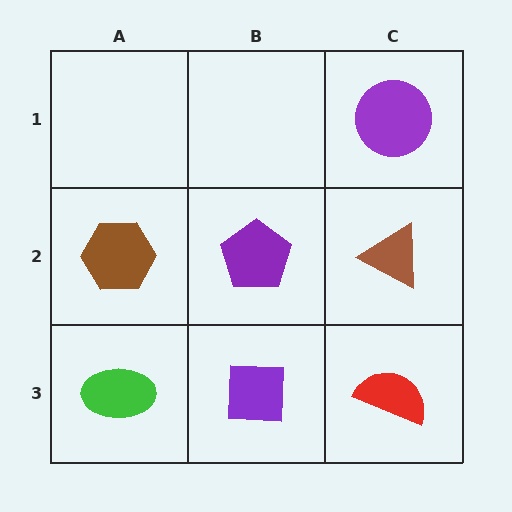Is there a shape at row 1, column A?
No, that cell is empty.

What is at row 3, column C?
A red semicircle.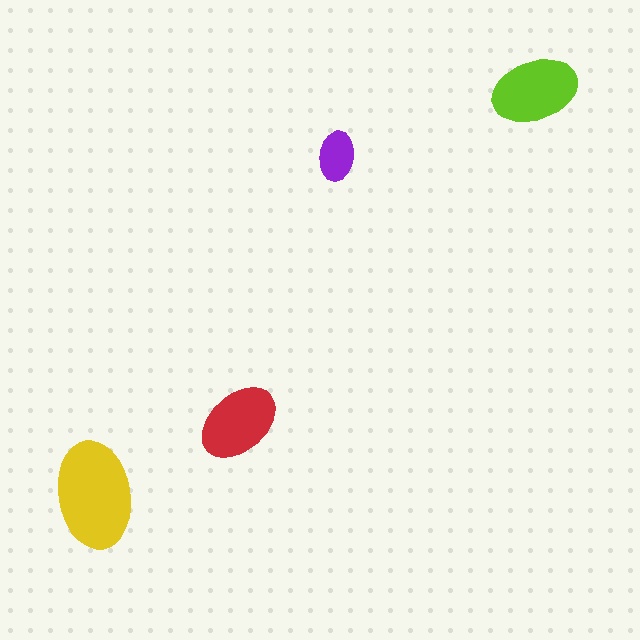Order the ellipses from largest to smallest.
the yellow one, the lime one, the red one, the purple one.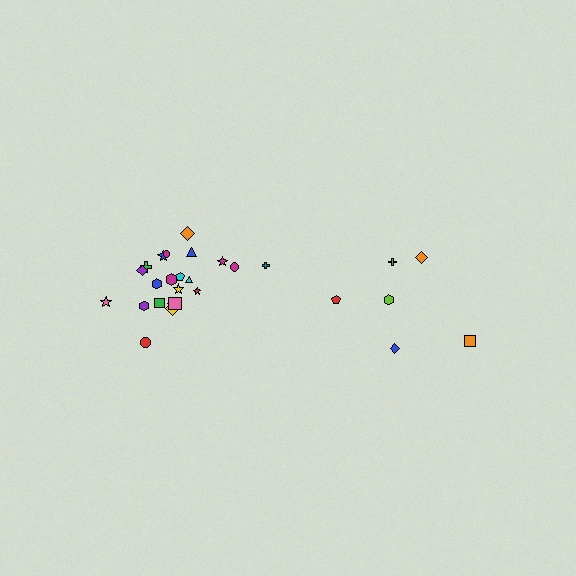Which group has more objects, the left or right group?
The left group.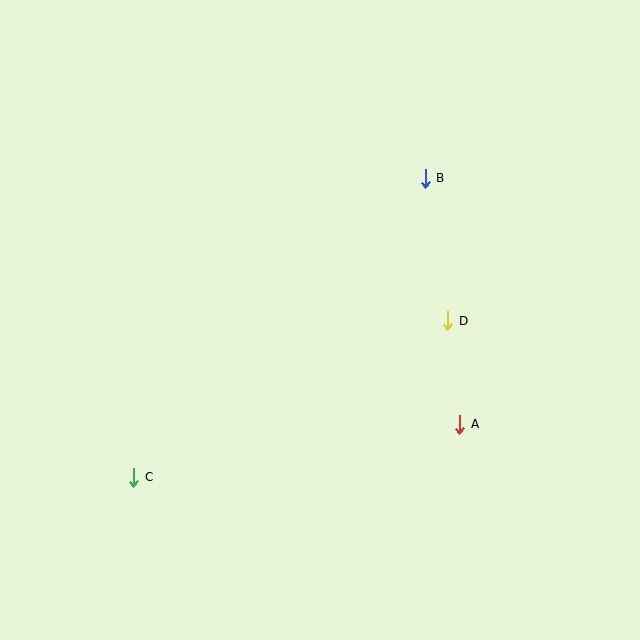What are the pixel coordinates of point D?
Point D is at (448, 321).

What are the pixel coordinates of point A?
Point A is at (460, 424).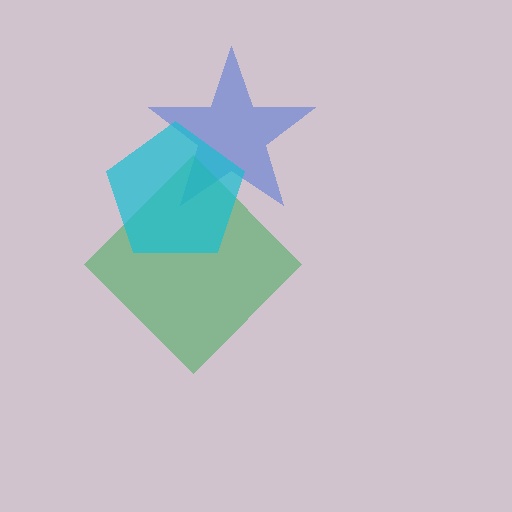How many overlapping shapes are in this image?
There are 3 overlapping shapes in the image.